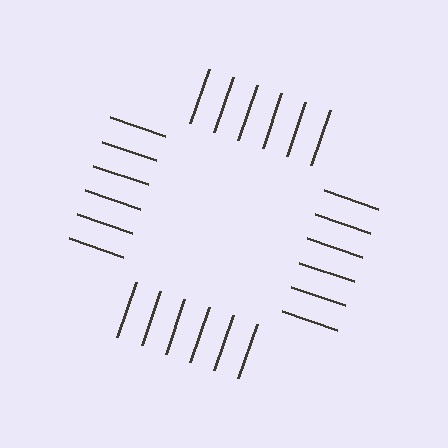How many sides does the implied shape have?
4 sides — the line-ends trace a square.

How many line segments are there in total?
24 — 6 along each of the 4 edges.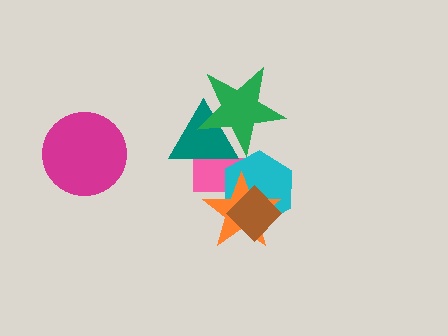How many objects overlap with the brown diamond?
2 objects overlap with the brown diamond.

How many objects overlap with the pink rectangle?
3 objects overlap with the pink rectangle.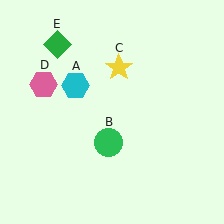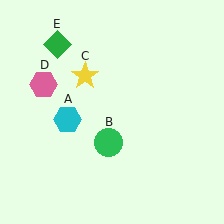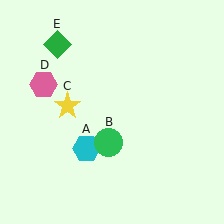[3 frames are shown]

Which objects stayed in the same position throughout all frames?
Green circle (object B) and pink hexagon (object D) and green diamond (object E) remained stationary.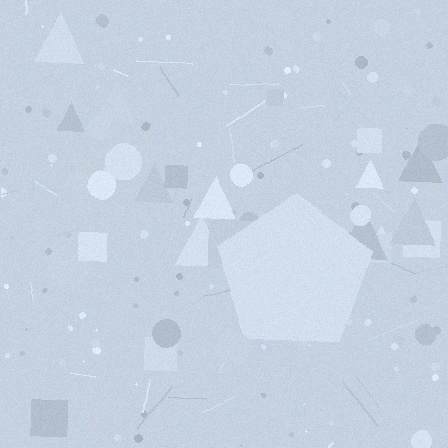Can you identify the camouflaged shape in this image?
The camouflaged shape is a pentagon.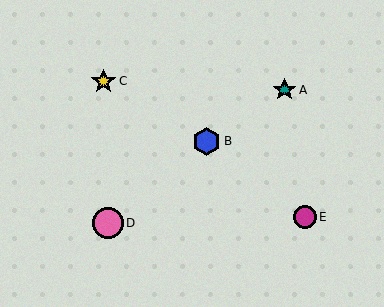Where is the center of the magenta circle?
The center of the magenta circle is at (305, 217).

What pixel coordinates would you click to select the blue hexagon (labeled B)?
Click at (207, 141) to select the blue hexagon B.